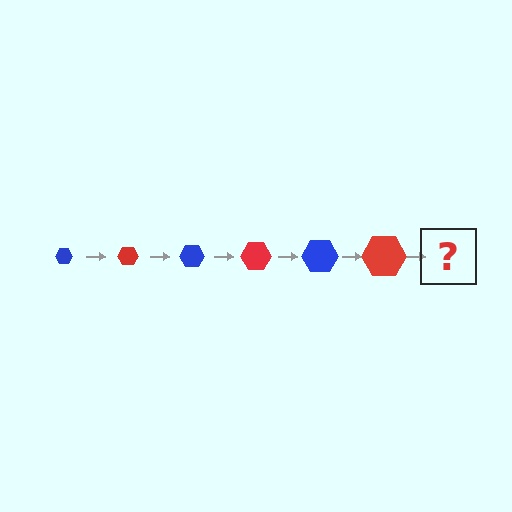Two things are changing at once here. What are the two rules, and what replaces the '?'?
The two rules are that the hexagon grows larger each step and the color cycles through blue and red. The '?' should be a blue hexagon, larger than the previous one.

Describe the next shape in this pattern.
It should be a blue hexagon, larger than the previous one.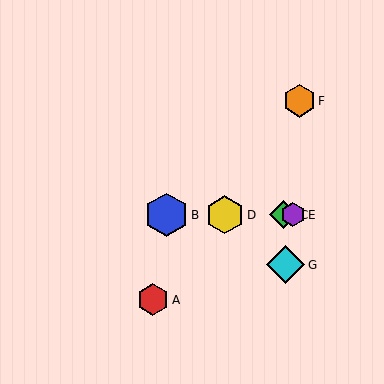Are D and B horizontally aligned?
Yes, both are at y≈215.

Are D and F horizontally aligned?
No, D is at y≈215 and F is at y≈101.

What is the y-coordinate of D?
Object D is at y≈215.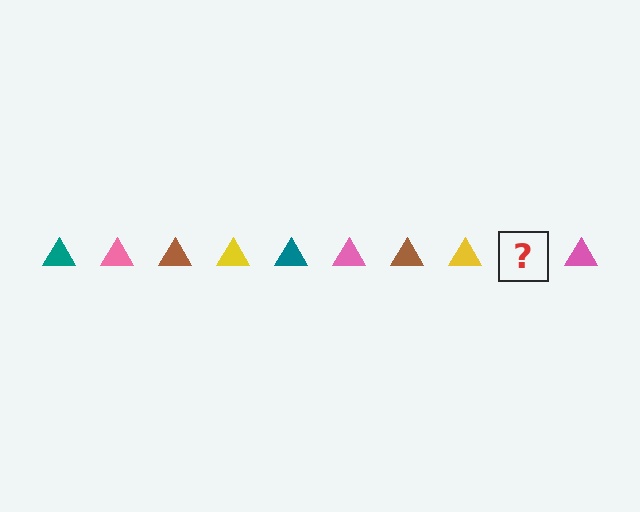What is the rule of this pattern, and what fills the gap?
The rule is that the pattern cycles through teal, pink, brown, yellow triangles. The gap should be filled with a teal triangle.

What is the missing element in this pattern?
The missing element is a teal triangle.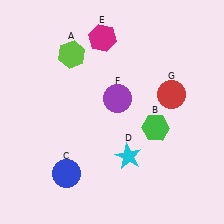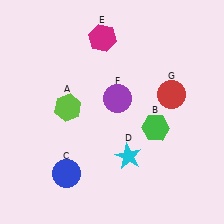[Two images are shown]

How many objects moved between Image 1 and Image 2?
1 object moved between the two images.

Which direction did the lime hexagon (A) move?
The lime hexagon (A) moved down.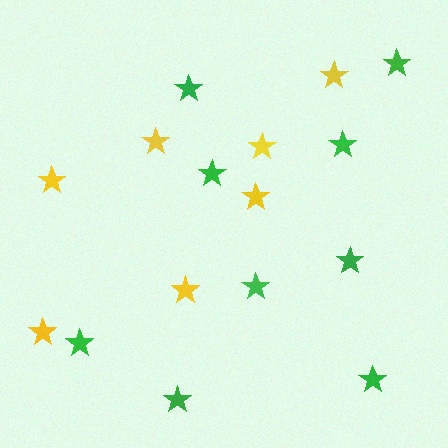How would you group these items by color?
There are 2 groups: one group of green stars (9) and one group of yellow stars (7).